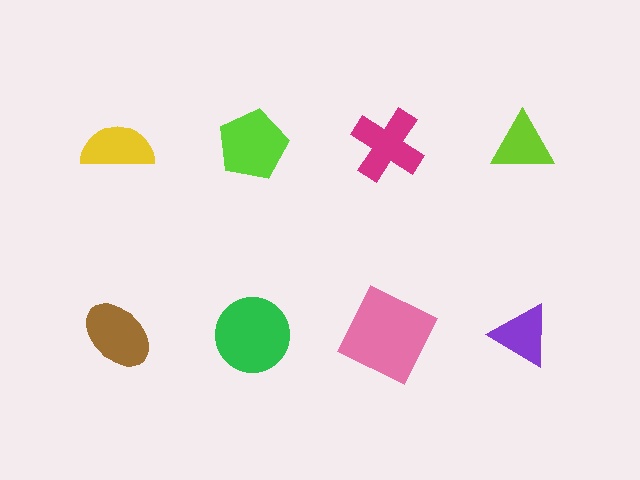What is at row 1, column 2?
A lime pentagon.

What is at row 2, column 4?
A purple triangle.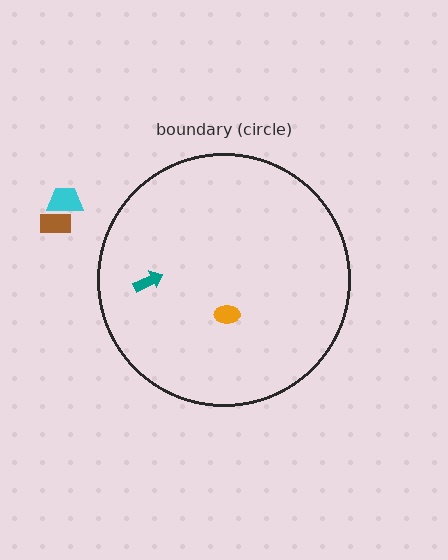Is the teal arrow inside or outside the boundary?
Inside.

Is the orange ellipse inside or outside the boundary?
Inside.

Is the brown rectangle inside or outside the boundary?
Outside.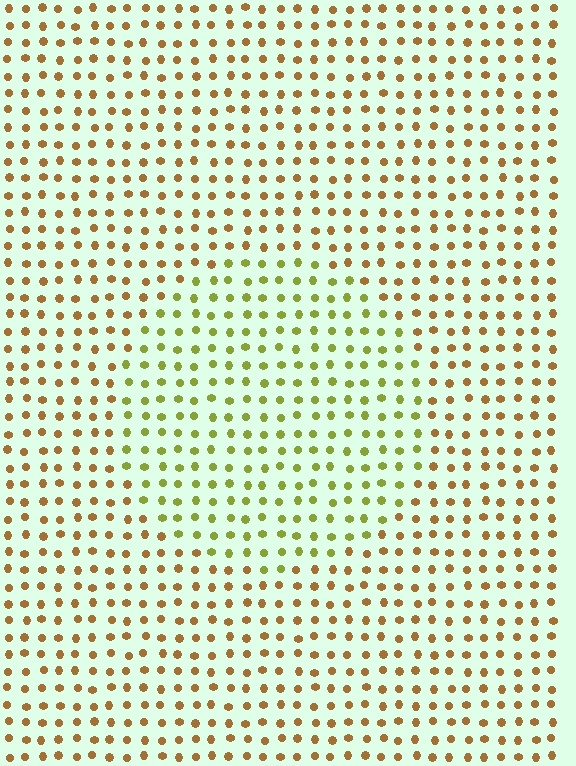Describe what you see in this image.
The image is filled with small brown elements in a uniform arrangement. A circle-shaped region is visible where the elements are tinted to a slightly different hue, forming a subtle color boundary.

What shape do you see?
I see a circle.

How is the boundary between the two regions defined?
The boundary is defined purely by a slight shift in hue (about 43 degrees). Spacing, size, and orientation are identical on both sides.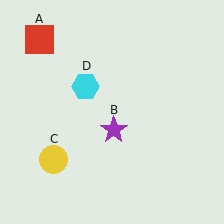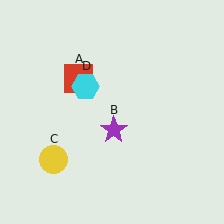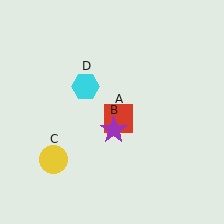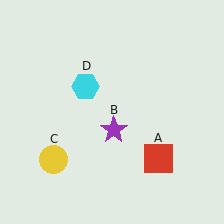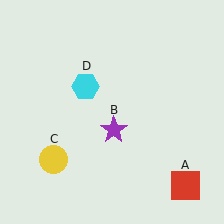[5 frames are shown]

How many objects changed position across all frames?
1 object changed position: red square (object A).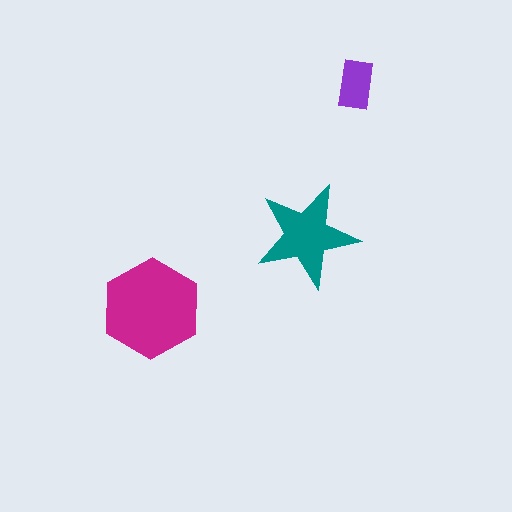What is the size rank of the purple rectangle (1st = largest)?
3rd.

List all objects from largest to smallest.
The magenta hexagon, the teal star, the purple rectangle.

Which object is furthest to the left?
The magenta hexagon is leftmost.